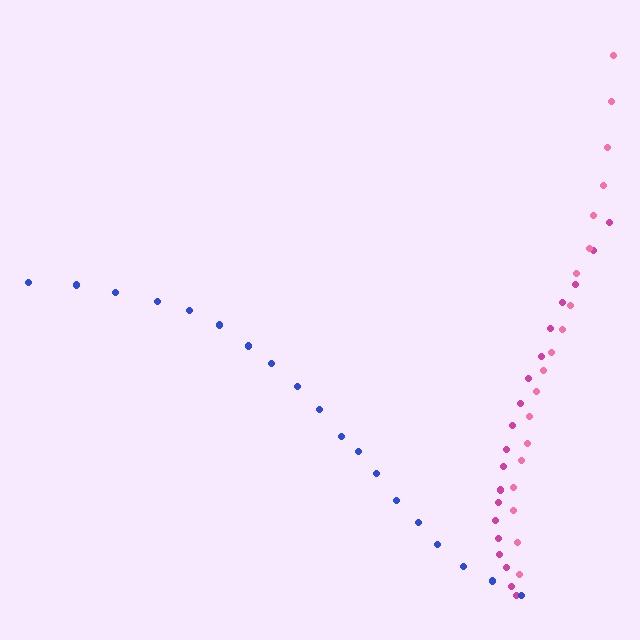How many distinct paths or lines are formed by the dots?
There are 3 distinct paths.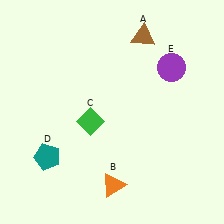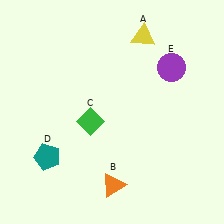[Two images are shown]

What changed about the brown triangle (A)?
In Image 1, A is brown. In Image 2, it changed to yellow.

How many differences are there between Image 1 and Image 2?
There is 1 difference between the two images.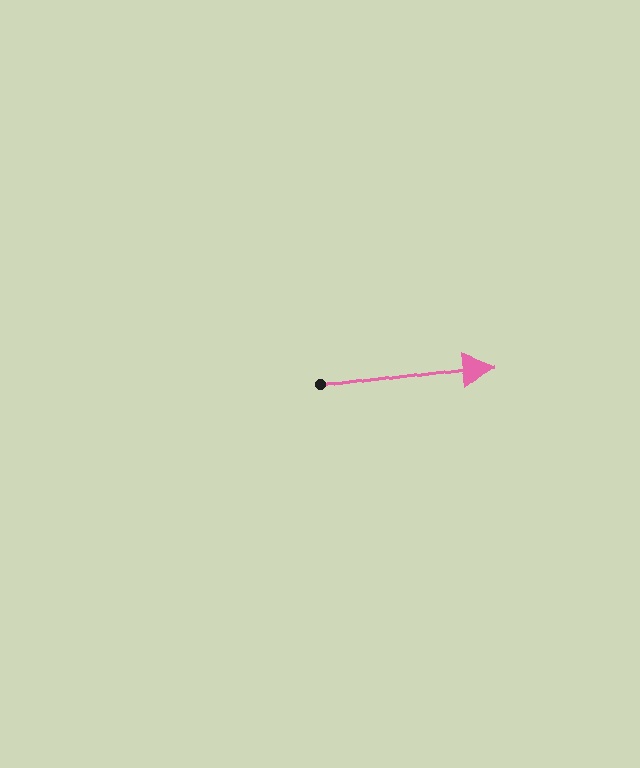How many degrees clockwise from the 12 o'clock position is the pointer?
Approximately 82 degrees.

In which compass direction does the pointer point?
East.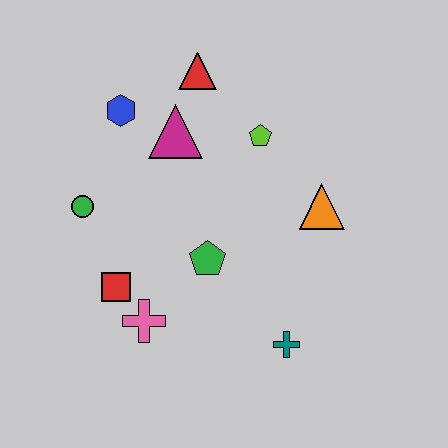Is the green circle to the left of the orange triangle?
Yes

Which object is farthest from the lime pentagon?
The pink cross is farthest from the lime pentagon.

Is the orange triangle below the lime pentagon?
Yes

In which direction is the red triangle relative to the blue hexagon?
The red triangle is to the right of the blue hexagon.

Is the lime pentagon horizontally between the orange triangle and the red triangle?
Yes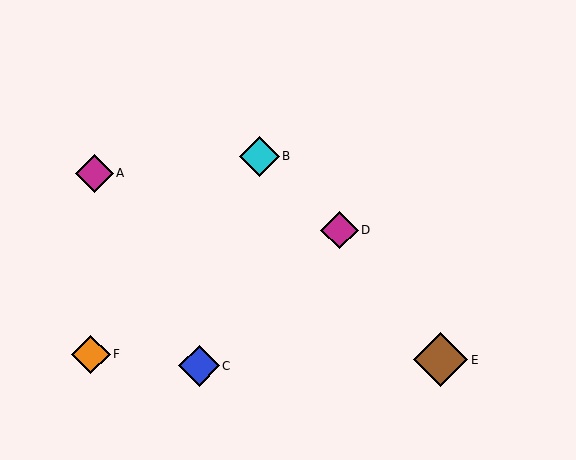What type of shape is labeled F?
Shape F is an orange diamond.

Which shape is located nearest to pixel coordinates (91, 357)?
The orange diamond (labeled F) at (91, 354) is nearest to that location.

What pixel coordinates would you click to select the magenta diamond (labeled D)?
Click at (339, 230) to select the magenta diamond D.